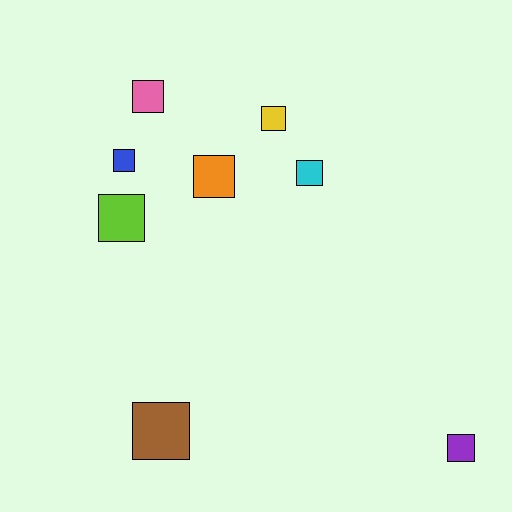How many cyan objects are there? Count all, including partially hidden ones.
There is 1 cyan object.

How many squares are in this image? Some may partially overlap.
There are 8 squares.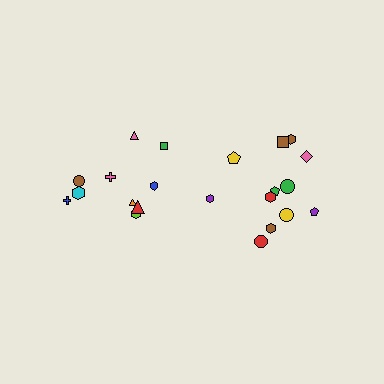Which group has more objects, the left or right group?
The right group.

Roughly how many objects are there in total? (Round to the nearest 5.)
Roughly 20 objects in total.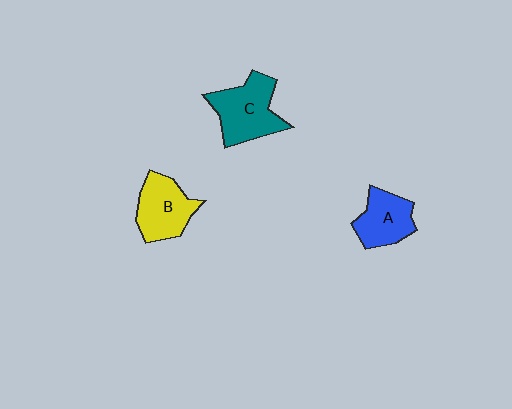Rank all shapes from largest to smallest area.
From largest to smallest: C (teal), B (yellow), A (blue).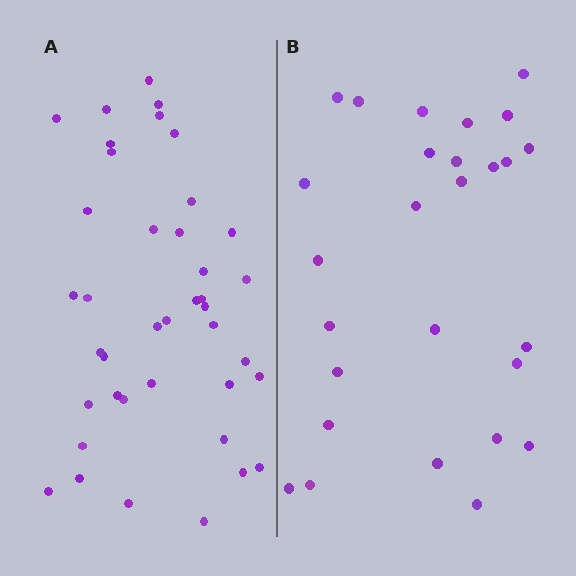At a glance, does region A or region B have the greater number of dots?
Region A (the left region) has more dots.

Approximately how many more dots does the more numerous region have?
Region A has approximately 15 more dots than region B.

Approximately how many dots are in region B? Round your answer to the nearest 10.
About 30 dots. (The exact count is 27, which rounds to 30.)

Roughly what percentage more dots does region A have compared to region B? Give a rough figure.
About 50% more.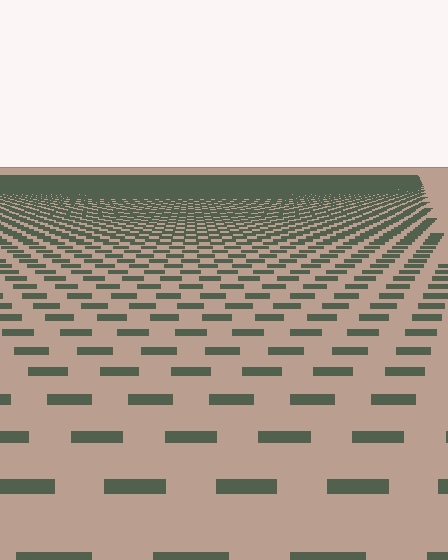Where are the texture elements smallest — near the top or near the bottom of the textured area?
Near the top.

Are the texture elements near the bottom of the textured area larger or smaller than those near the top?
Larger. Near the bottom, elements are closer to the viewer and appear at a bigger on-screen size.